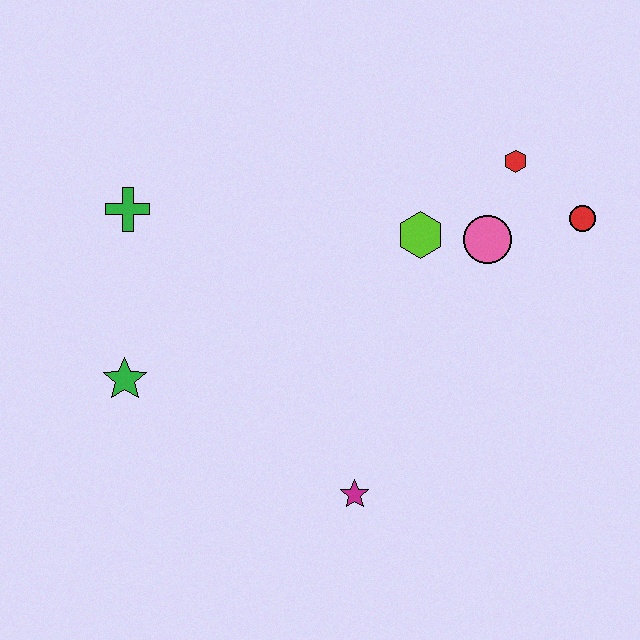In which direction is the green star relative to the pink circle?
The green star is to the left of the pink circle.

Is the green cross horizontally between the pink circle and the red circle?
No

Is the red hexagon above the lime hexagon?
Yes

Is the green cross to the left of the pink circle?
Yes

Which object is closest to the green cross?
The green star is closest to the green cross.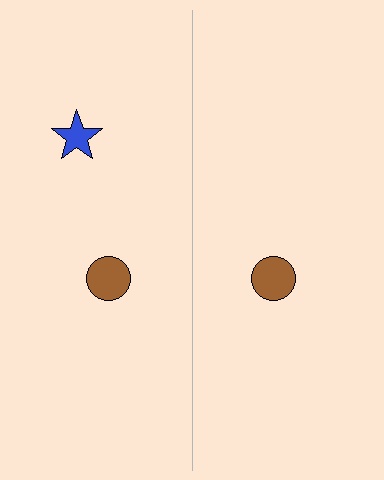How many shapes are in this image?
There are 3 shapes in this image.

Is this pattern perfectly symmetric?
No, the pattern is not perfectly symmetric. A blue star is missing from the right side.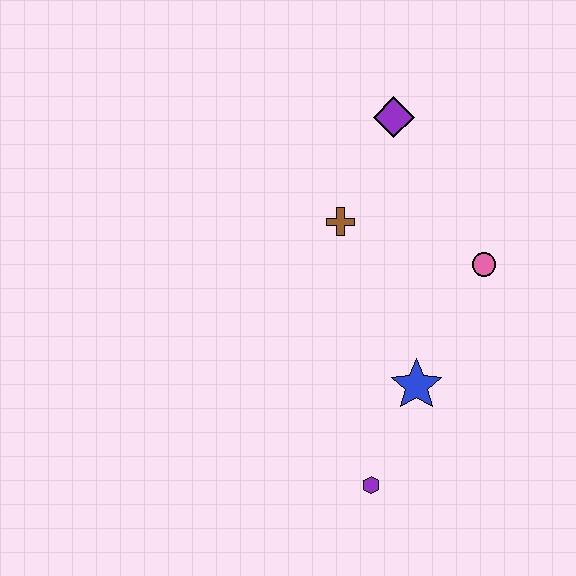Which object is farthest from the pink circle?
The purple hexagon is farthest from the pink circle.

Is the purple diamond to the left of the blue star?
Yes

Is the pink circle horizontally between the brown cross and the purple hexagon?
No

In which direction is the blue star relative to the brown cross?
The blue star is below the brown cross.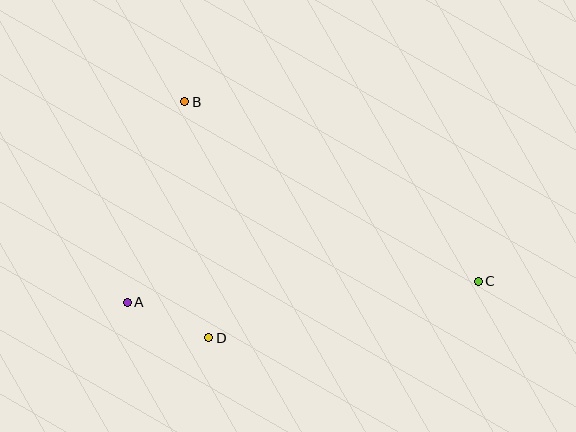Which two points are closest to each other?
Points A and D are closest to each other.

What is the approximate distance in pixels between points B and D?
The distance between B and D is approximately 237 pixels.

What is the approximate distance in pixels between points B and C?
The distance between B and C is approximately 344 pixels.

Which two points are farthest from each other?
Points A and C are farthest from each other.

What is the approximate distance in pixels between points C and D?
The distance between C and D is approximately 276 pixels.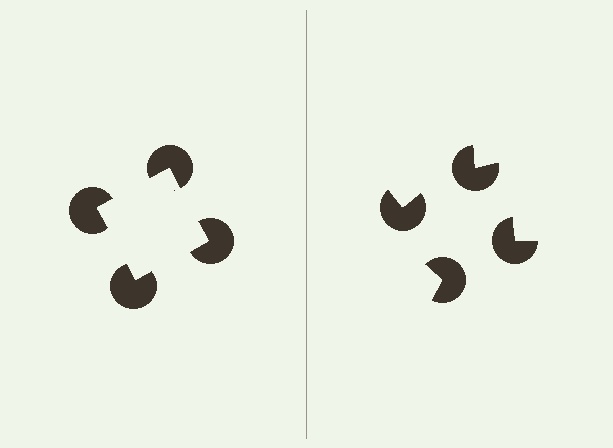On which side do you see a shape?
An illusory square appears on the left side. On the right side the wedge cuts are rotated, so no coherent shape forms.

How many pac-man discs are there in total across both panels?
8 — 4 on each side.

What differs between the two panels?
The pac-man discs are positioned identically on both sides; only the wedge orientations differ. On the left they align to a square; on the right they are misaligned.